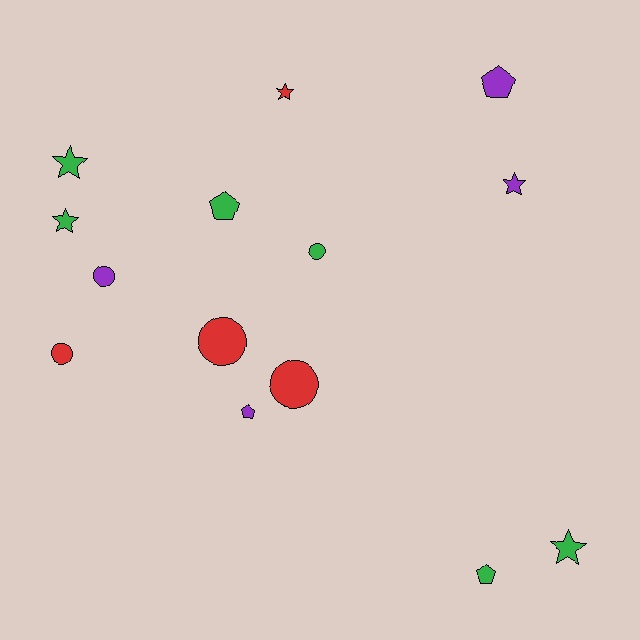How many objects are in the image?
There are 14 objects.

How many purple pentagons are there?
There are 2 purple pentagons.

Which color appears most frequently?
Green, with 6 objects.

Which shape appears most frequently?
Circle, with 5 objects.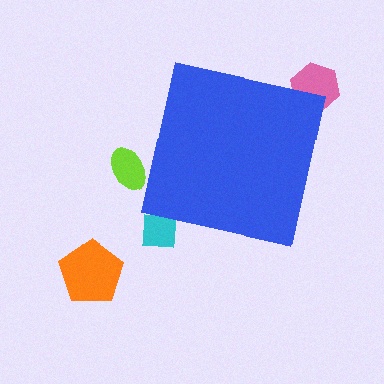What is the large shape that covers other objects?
A blue square.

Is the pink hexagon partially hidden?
Yes, the pink hexagon is partially hidden behind the blue square.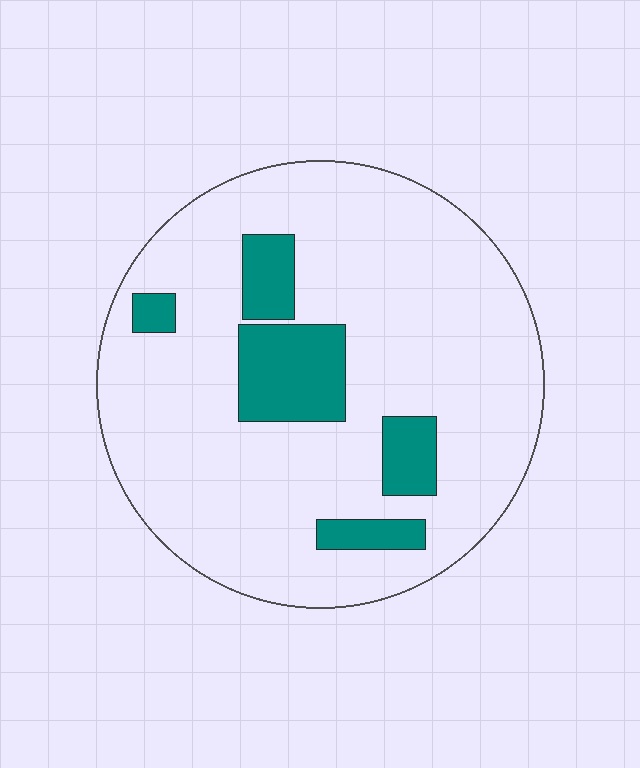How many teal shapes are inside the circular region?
5.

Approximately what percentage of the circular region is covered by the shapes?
Approximately 15%.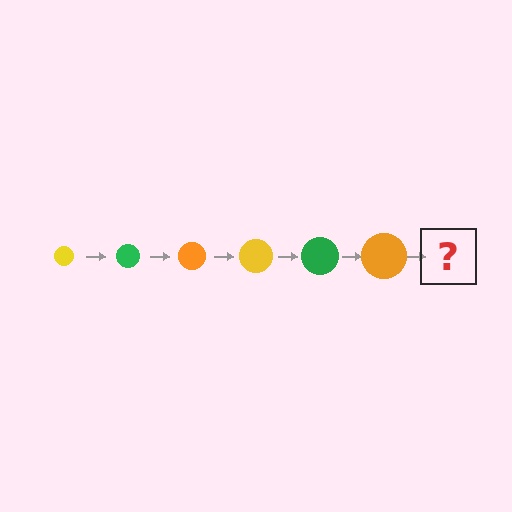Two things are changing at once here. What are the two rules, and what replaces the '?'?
The two rules are that the circle grows larger each step and the color cycles through yellow, green, and orange. The '?' should be a yellow circle, larger than the previous one.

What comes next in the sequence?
The next element should be a yellow circle, larger than the previous one.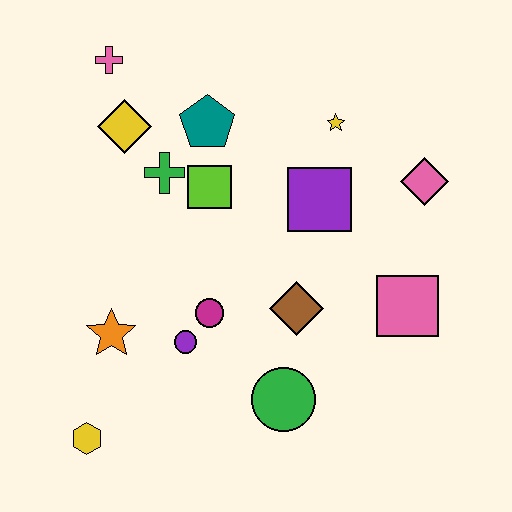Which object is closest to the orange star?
The purple circle is closest to the orange star.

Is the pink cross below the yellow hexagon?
No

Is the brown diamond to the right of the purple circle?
Yes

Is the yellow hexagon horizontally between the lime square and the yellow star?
No